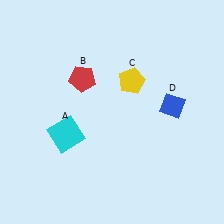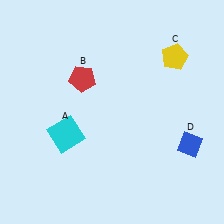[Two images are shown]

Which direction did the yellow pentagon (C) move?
The yellow pentagon (C) moved right.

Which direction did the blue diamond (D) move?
The blue diamond (D) moved down.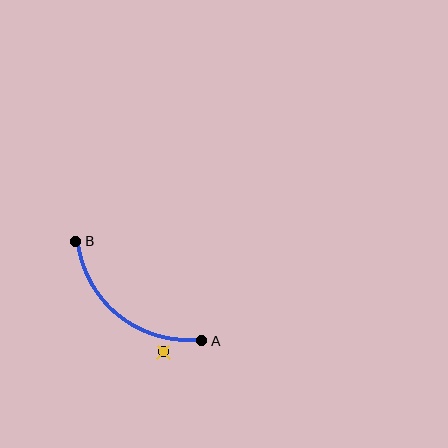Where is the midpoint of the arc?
The arc midpoint is the point on the curve farthest from the straight line joining A and B. It sits below and to the left of that line.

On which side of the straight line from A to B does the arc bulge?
The arc bulges below and to the left of the straight line connecting A and B.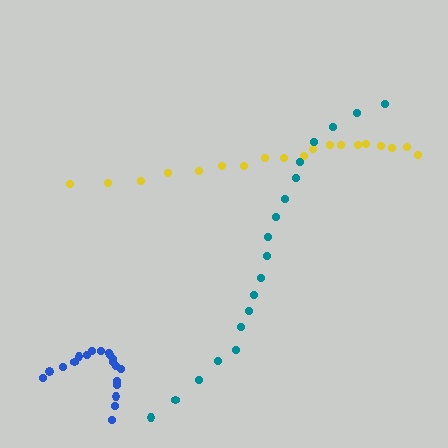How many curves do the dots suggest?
There are 3 distinct paths.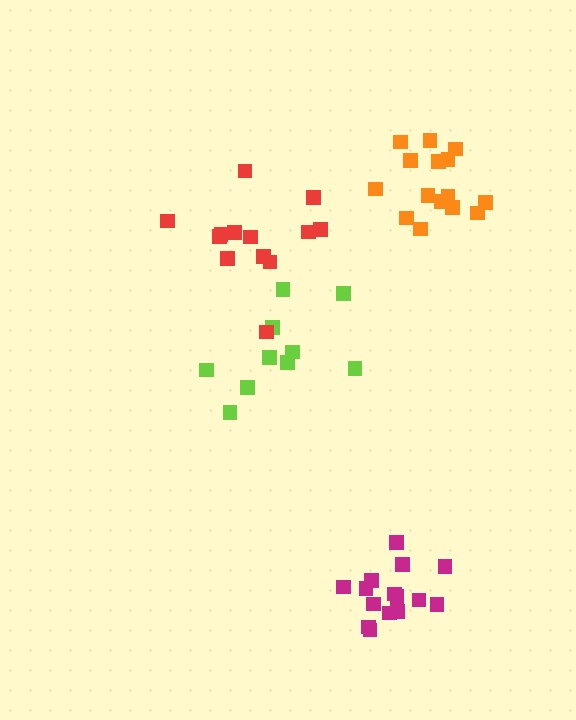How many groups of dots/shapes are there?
There are 4 groups.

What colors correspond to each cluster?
The clusters are colored: lime, magenta, red, orange.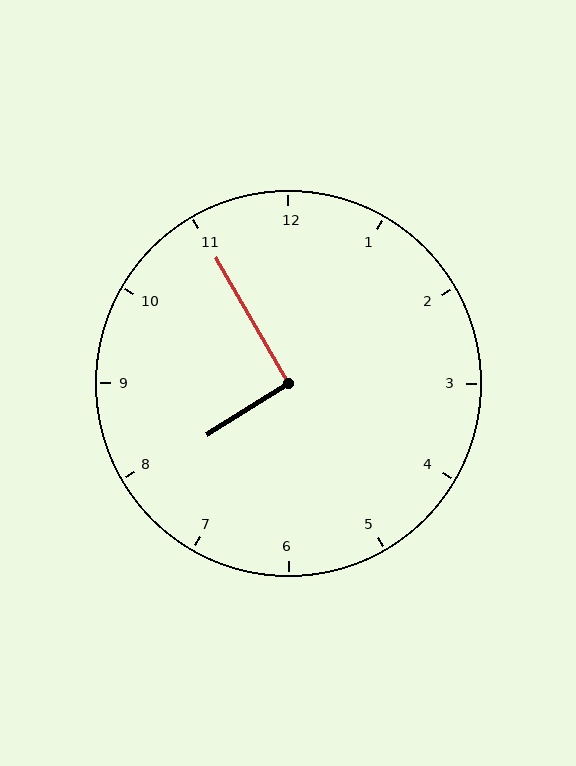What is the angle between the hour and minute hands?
Approximately 92 degrees.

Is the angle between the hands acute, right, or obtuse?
It is right.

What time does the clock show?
7:55.